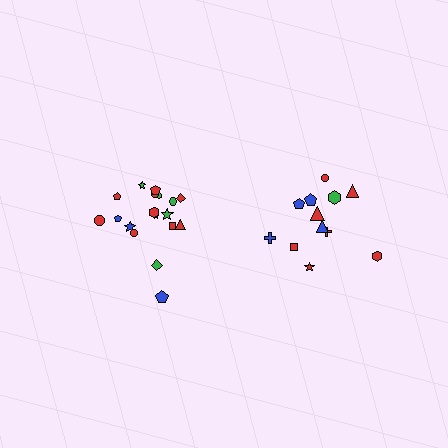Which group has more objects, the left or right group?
The left group.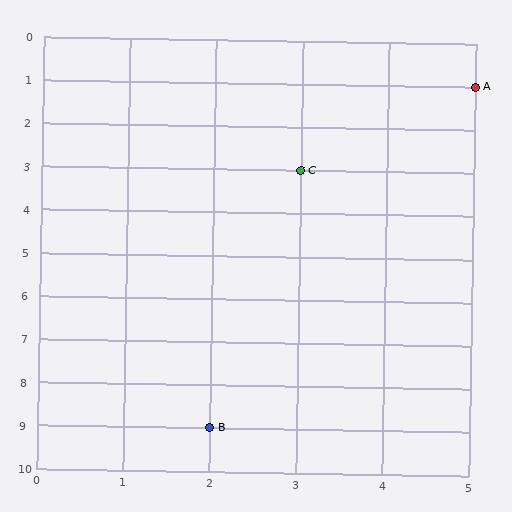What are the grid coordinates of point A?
Point A is at grid coordinates (5, 1).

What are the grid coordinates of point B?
Point B is at grid coordinates (2, 9).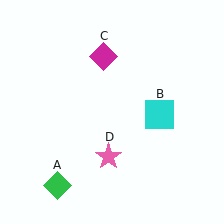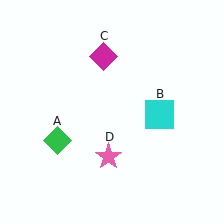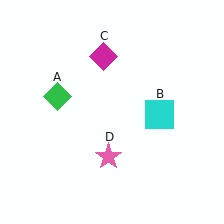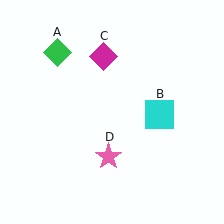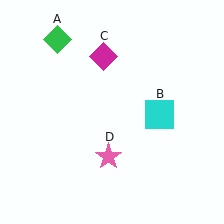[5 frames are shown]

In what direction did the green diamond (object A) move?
The green diamond (object A) moved up.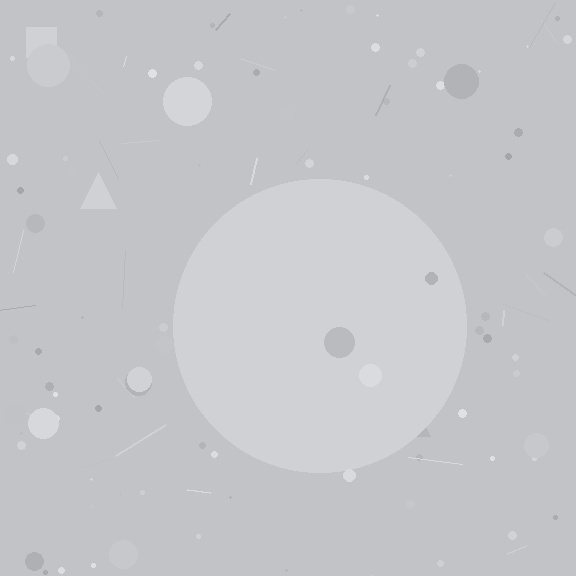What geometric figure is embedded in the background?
A circle is embedded in the background.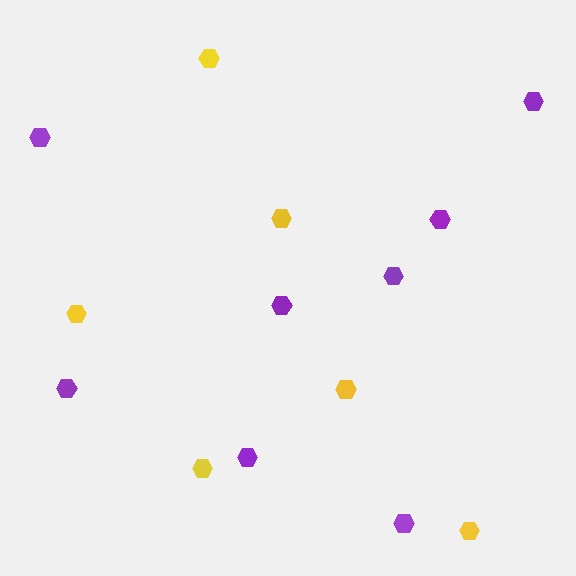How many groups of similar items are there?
There are 2 groups: one group of purple hexagons (8) and one group of yellow hexagons (6).